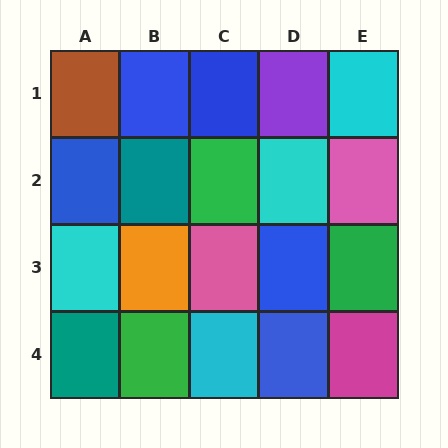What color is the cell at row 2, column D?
Cyan.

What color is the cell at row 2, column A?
Blue.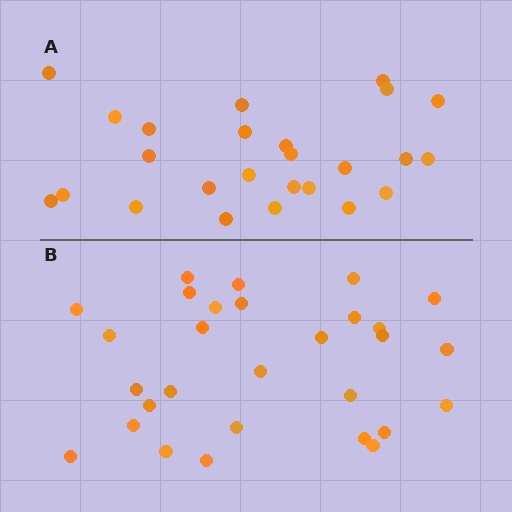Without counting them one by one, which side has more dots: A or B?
Region B (the bottom region) has more dots.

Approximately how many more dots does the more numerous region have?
Region B has about 4 more dots than region A.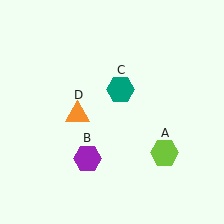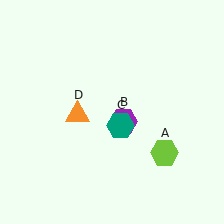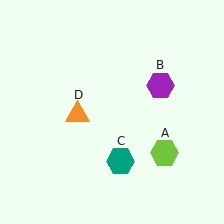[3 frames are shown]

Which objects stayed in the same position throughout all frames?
Lime hexagon (object A) and orange triangle (object D) remained stationary.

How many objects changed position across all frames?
2 objects changed position: purple hexagon (object B), teal hexagon (object C).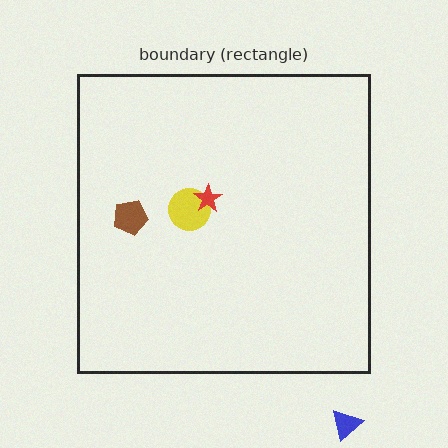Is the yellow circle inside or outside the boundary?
Inside.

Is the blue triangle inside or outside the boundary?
Outside.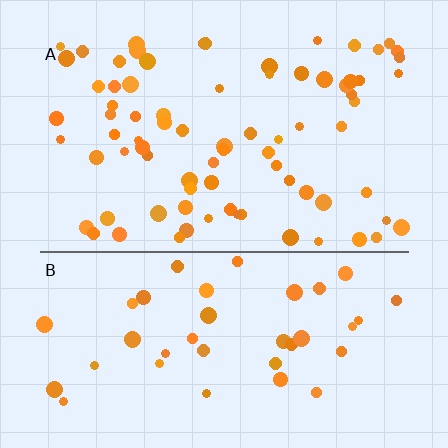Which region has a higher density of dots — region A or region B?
A (the top).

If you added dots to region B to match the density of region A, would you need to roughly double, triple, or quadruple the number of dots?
Approximately double.